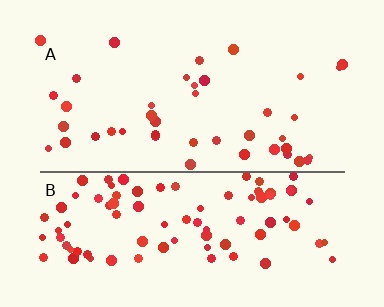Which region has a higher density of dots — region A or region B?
B (the bottom).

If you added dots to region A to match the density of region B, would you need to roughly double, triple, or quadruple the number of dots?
Approximately double.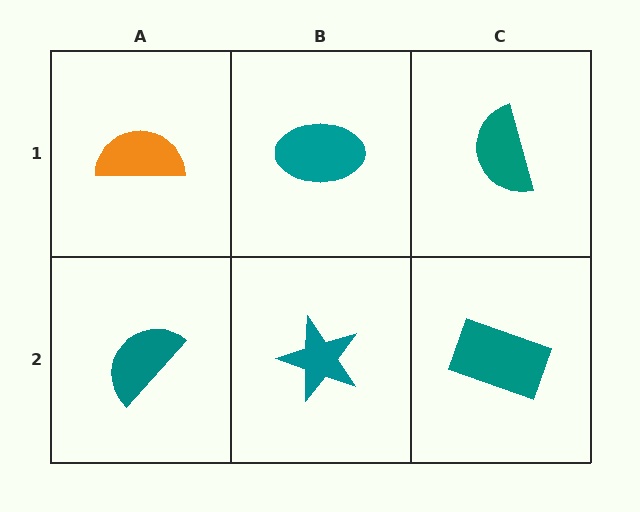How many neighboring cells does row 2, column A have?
2.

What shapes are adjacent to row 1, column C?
A teal rectangle (row 2, column C), a teal ellipse (row 1, column B).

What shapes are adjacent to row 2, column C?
A teal semicircle (row 1, column C), a teal star (row 2, column B).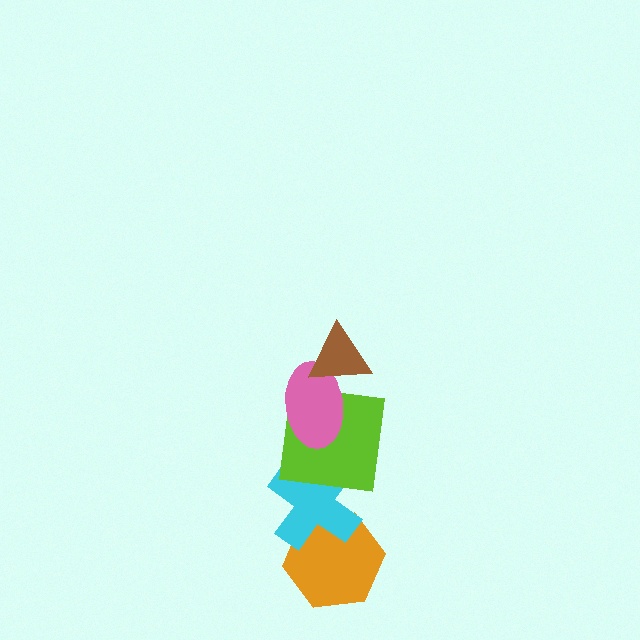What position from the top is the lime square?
The lime square is 3rd from the top.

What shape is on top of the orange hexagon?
The cyan cross is on top of the orange hexagon.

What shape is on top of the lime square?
The pink ellipse is on top of the lime square.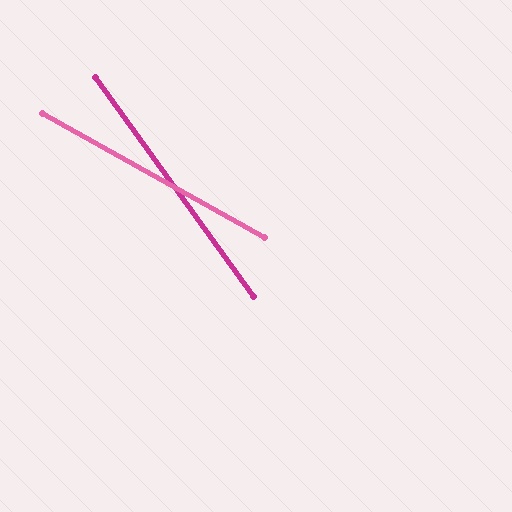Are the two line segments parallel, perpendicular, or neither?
Neither parallel nor perpendicular — they differ by about 25°.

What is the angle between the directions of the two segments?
Approximately 25 degrees.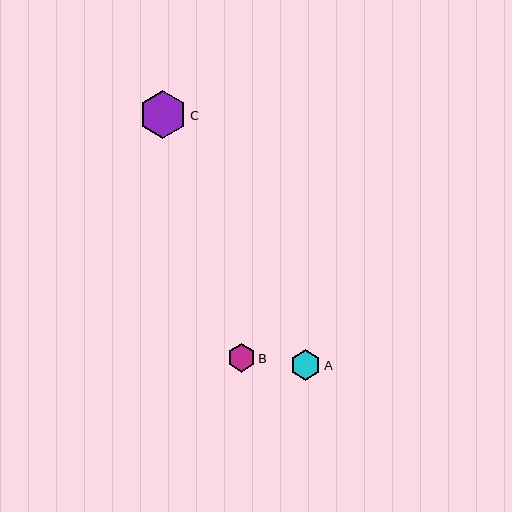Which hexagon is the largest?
Hexagon C is the largest with a size of approximately 48 pixels.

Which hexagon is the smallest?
Hexagon B is the smallest with a size of approximately 28 pixels.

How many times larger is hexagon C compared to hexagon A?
Hexagon C is approximately 1.5 times the size of hexagon A.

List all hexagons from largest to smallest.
From largest to smallest: C, A, B.